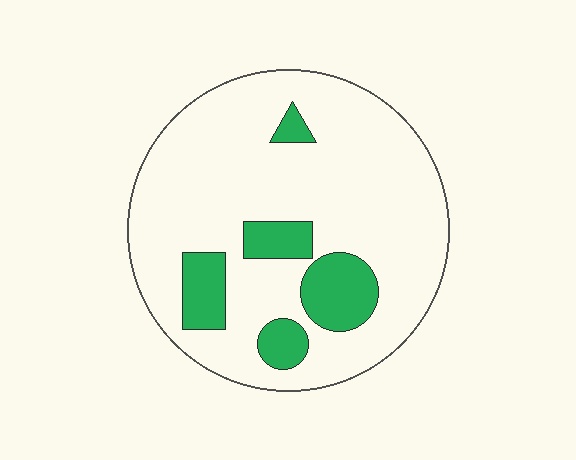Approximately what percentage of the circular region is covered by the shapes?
Approximately 15%.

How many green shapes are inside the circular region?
5.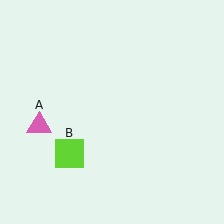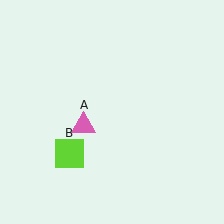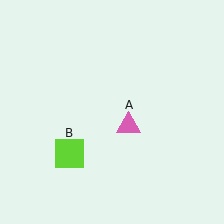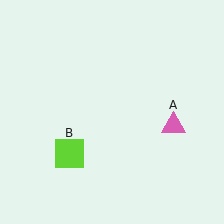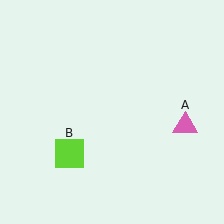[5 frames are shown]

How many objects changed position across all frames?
1 object changed position: pink triangle (object A).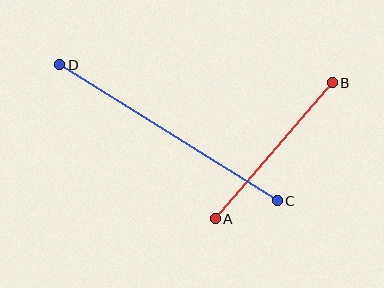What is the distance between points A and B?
The distance is approximately 179 pixels.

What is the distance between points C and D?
The distance is approximately 257 pixels.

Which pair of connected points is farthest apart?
Points C and D are farthest apart.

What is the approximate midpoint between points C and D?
The midpoint is at approximately (169, 133) pixels.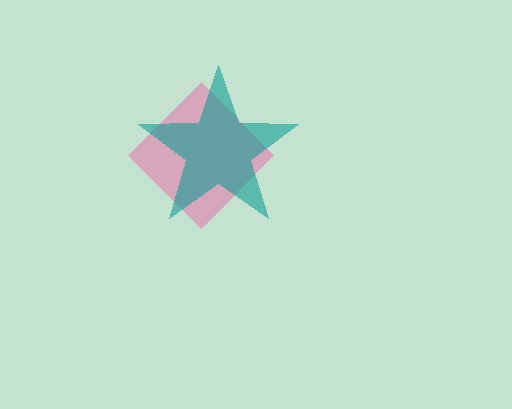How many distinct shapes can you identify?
There are 2 distinct shapes: a pink diamond, a teal star.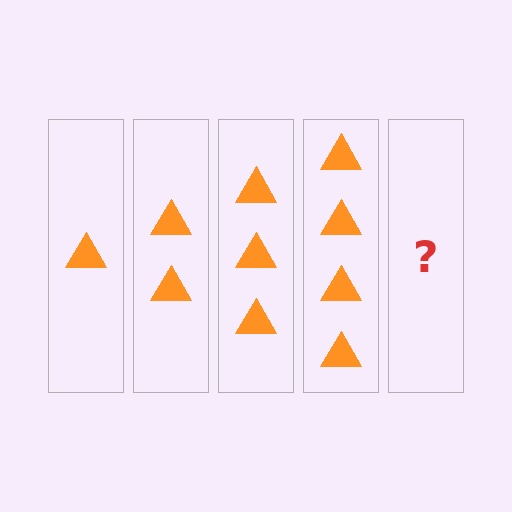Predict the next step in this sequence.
The next step is 5 triangles.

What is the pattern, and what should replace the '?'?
The pattern is that each step adds one more triangle. The '?' should be 5 triangles.